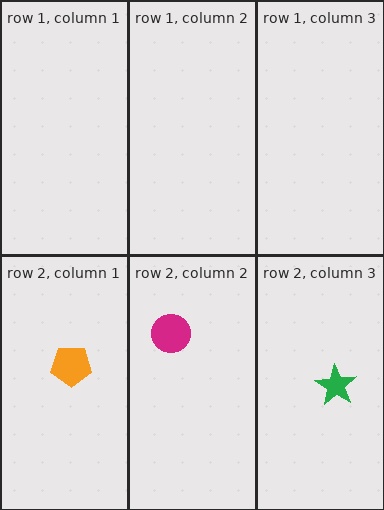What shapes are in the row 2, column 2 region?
The magenta circle.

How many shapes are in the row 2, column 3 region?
1.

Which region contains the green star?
The row 2, column 3 region.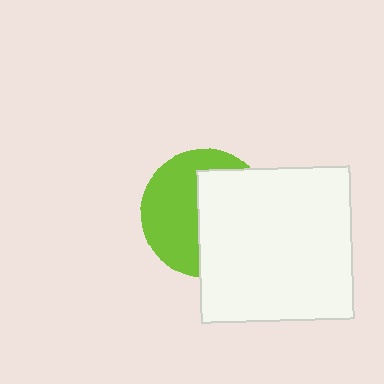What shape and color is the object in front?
The object in front is a white square.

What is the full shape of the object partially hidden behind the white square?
The partially hidden object is a lime circle.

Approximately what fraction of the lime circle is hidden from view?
Roughly 51% of the lime circle is hidden behind the white square.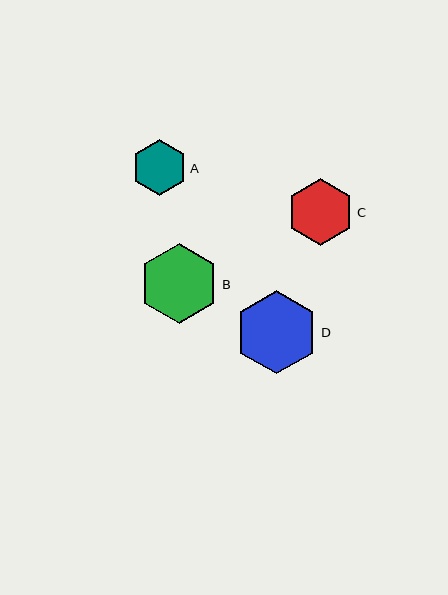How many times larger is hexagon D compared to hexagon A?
Hexagon D is approximately 1.5 times the size of hexagon A.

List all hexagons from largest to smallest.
From largest to smallest: D, B, C, A.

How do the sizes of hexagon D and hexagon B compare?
Hexagon D and hexagon B are approximately the same size.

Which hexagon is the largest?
Hexagon D is the largest with a size of approximately 83 pixels.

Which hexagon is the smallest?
Hexagon A is the smallest with a size of approximately 56 pixels.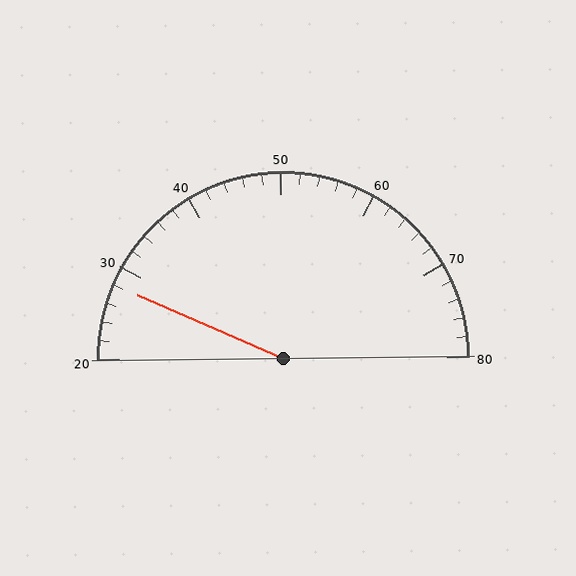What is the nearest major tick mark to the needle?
The nearest major tick mark is 30.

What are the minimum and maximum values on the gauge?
The gauge ranges from 20 to 80.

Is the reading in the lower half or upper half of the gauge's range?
The reading is in the lower half of the range (20 to 80).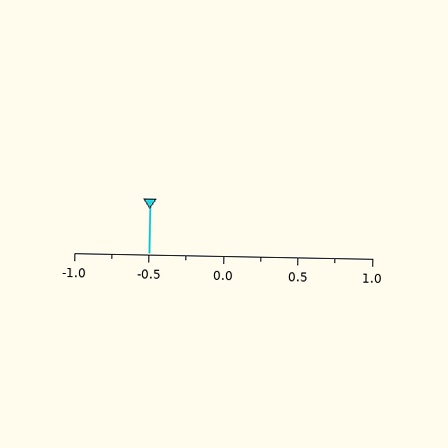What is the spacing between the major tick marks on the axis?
The major ticks are spaced 0.5 apart.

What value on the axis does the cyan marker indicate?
The marker indicates approximately -0.5.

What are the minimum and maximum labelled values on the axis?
The axis runs from -1.0 to 1.0.